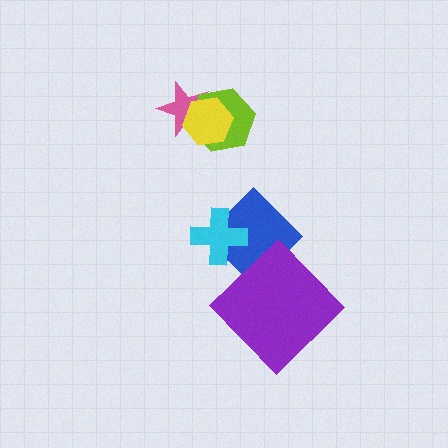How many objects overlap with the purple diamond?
1 object overlaps with the purple diamond.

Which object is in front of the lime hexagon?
The yellow hexagon is in front of the lime hexagon.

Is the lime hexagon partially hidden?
Yes, it is partially covered by another shape.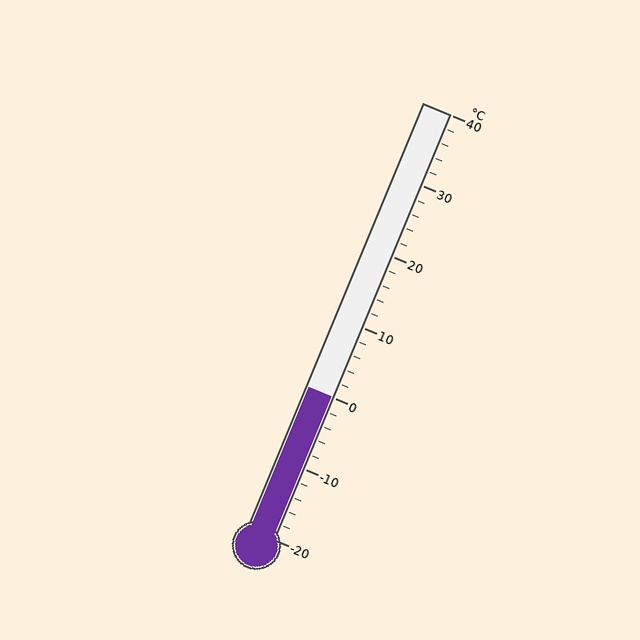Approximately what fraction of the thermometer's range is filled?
The thermometer is filled to approximately 35% of its range.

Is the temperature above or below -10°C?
The temperature is above -10°C.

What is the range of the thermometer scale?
The thermometer scale ranges from -20°C to 40°C.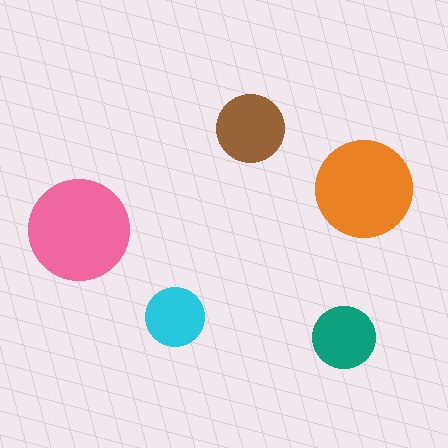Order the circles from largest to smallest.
the pink one, the orange one, the brown one, the teal one, the cyan one.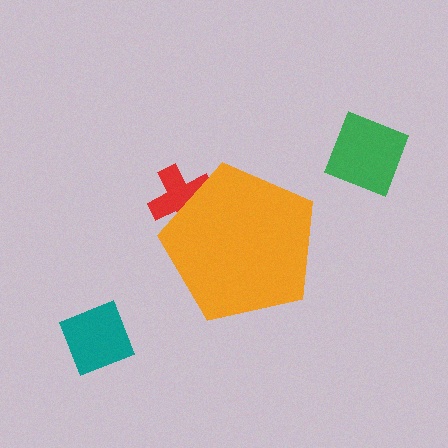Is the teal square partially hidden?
No, the teal square is fully visible.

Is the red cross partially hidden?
Yes, the red cross is partially hidden behind the orange pentagon.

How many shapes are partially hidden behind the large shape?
1 shape is partially hidden.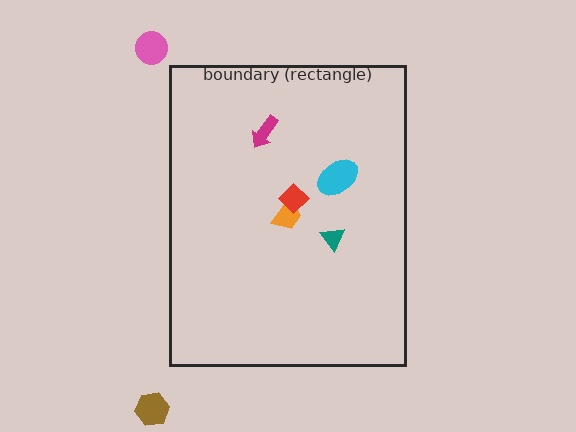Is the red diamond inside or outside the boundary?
Inside.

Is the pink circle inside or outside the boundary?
Outside.